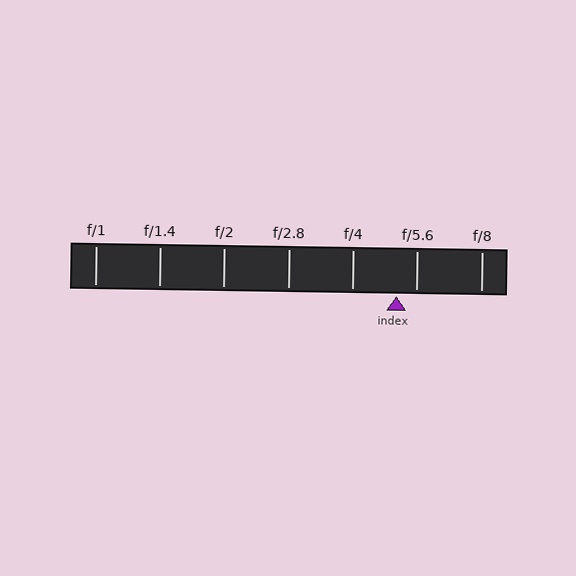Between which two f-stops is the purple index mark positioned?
The index mark is between f/4 and f/5.6.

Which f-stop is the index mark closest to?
The index mark is closest to f/5.6.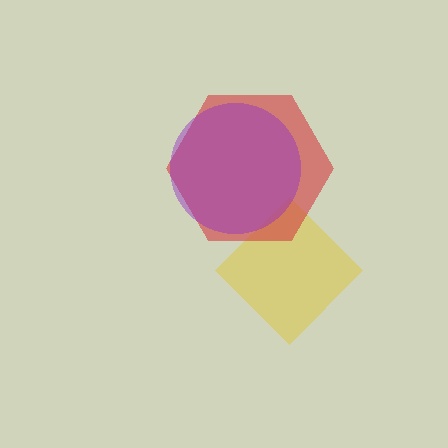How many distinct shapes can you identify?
There are 3 distinct shapes: a yellow diamond, a red hexagon, a purple circle.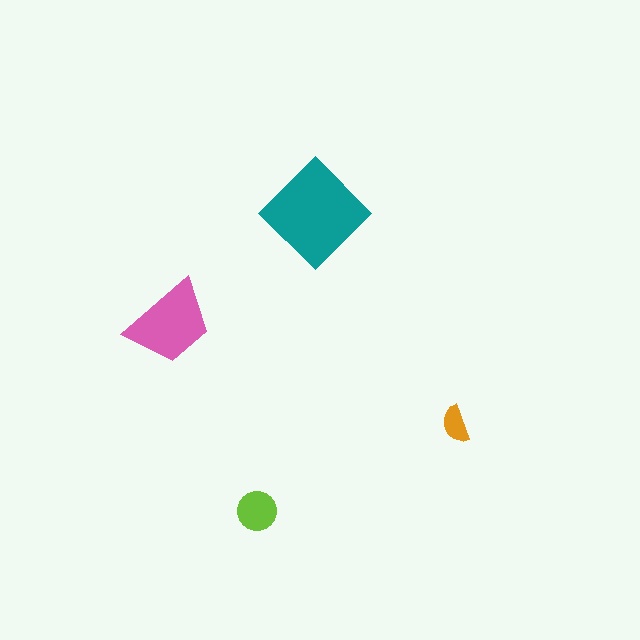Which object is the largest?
The teal diamond.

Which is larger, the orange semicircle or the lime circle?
The lime circle.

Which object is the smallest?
The orange semicircle.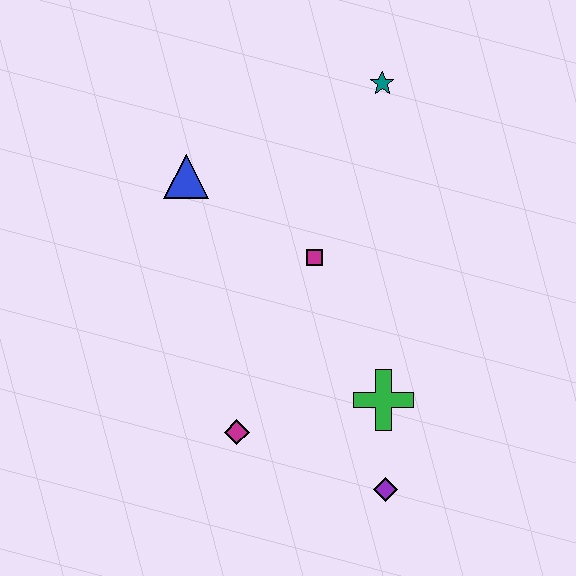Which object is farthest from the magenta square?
The purple diamond is farthest from the magenta square.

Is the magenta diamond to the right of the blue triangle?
Yes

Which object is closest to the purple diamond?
The green cross is closest to the purple diamond.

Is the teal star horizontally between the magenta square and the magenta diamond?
No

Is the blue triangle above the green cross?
Yes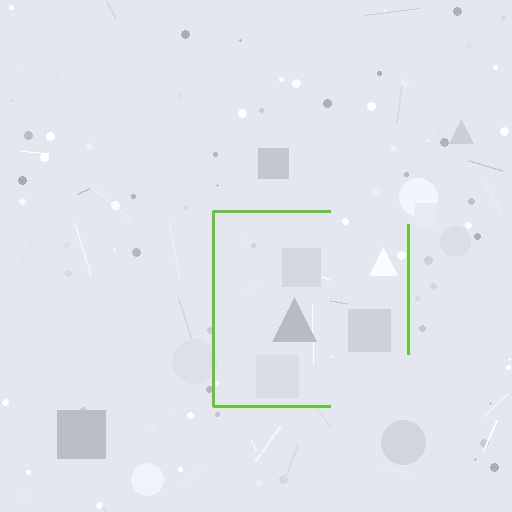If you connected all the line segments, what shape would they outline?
They would outline a square.